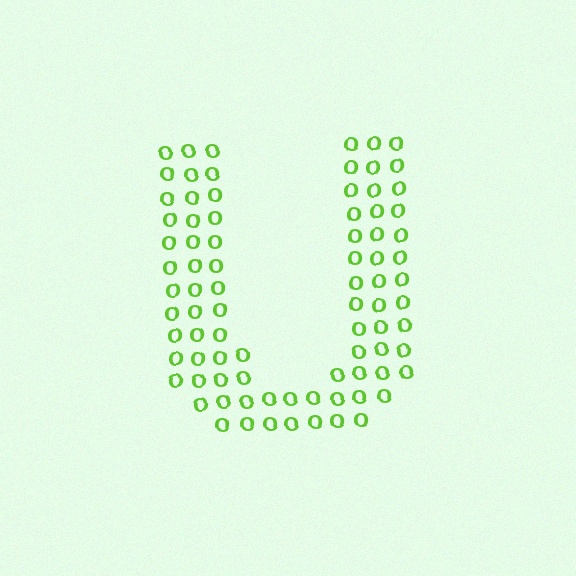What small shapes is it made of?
It is made of small letter O's.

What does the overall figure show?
The overall figure shows the letter U.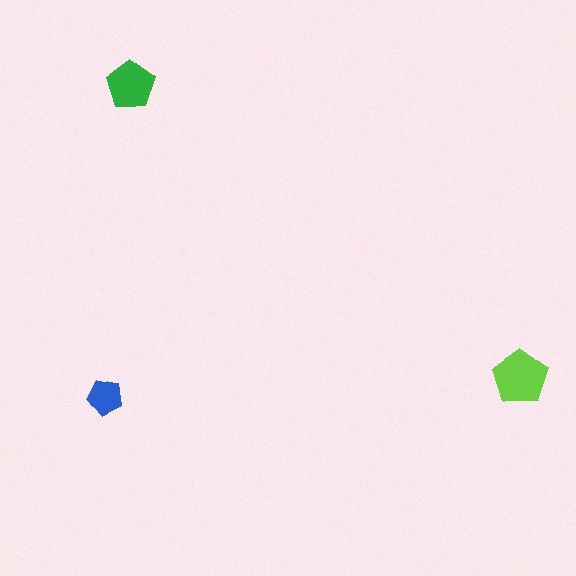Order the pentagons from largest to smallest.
the lime one, the green one, the blue one.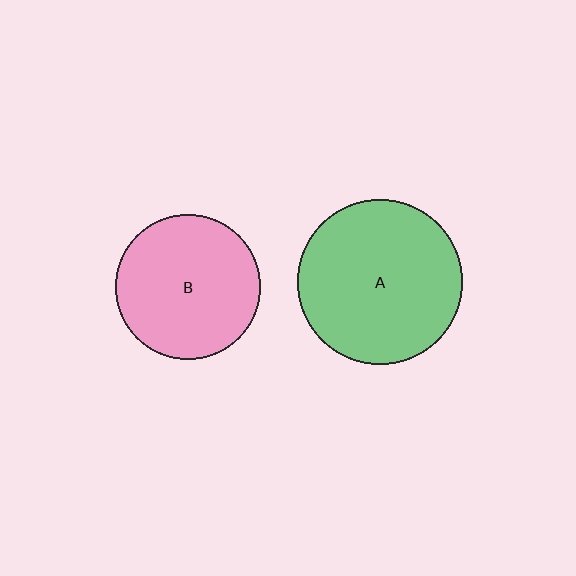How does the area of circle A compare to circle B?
Approximately 1.3 times.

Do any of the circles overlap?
No, none of the circles overlap.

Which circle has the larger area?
Circle A (green).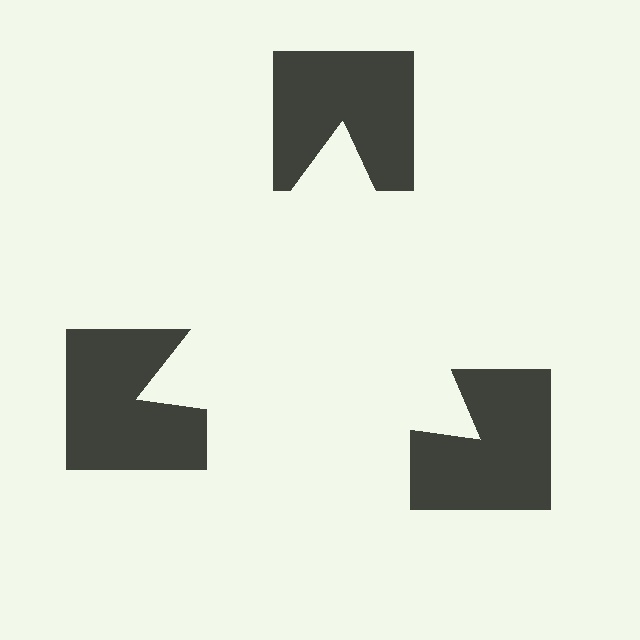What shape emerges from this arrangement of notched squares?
An illusory triangle — its edges are inferred from the aligned wedge cuts in the notched squares, not physically drawn.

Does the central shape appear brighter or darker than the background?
It typically appears slightly brighter than the background, even though no actual brightness change is drawn.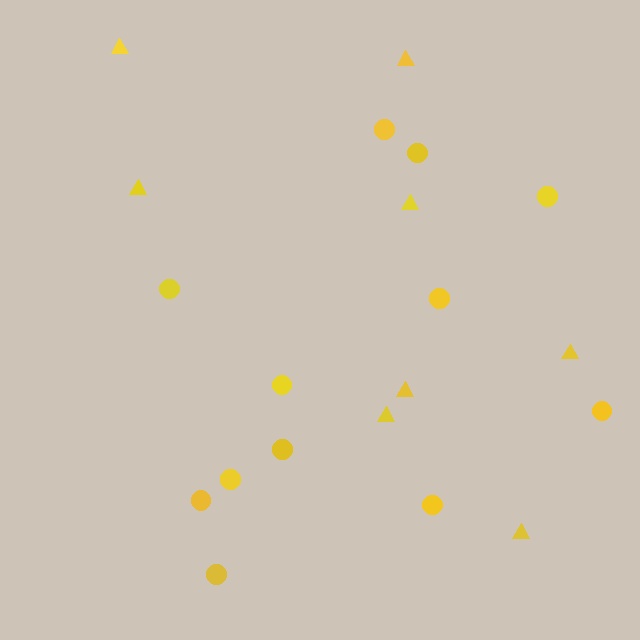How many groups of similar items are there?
There are 2 groups: one group of circles (12) and one group of triangles (8).